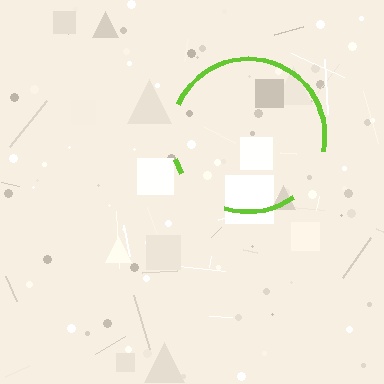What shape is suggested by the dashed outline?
The dashed outline suggests a circle.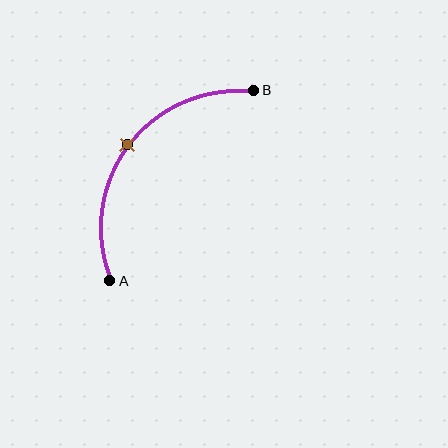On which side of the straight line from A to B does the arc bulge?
The arc bulges above and to the left of the straight line connecting A and B.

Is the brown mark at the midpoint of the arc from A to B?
Yes. The brown mark lies on the arc at equal arc-length from both A and B — it is the arc midpoint.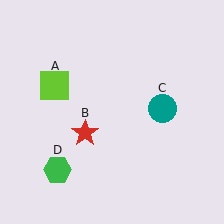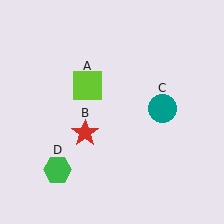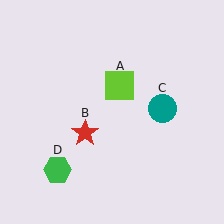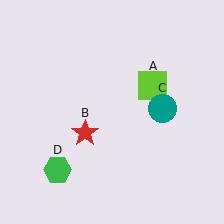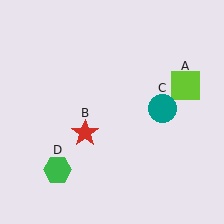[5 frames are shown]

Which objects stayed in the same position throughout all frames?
Red star (object B) and teal circle (object C) and green hexagon (object D) remained stationary.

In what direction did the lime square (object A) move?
The lime square (object A) moved right.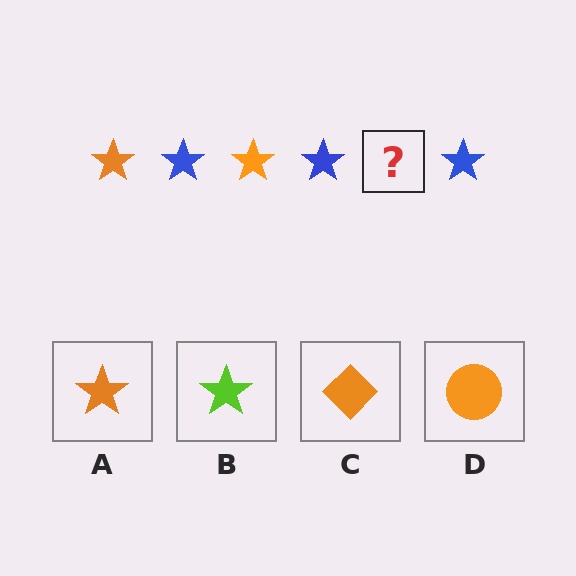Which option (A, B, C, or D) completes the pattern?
A.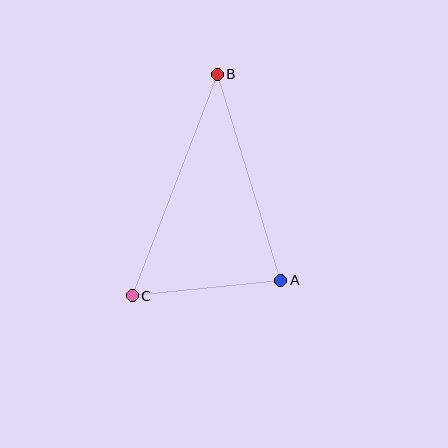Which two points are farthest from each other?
Points B and C are farthest from each other.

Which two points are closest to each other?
Points A and C are closest to each other.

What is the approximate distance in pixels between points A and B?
The distance between A and B is approximately 216 pixels.